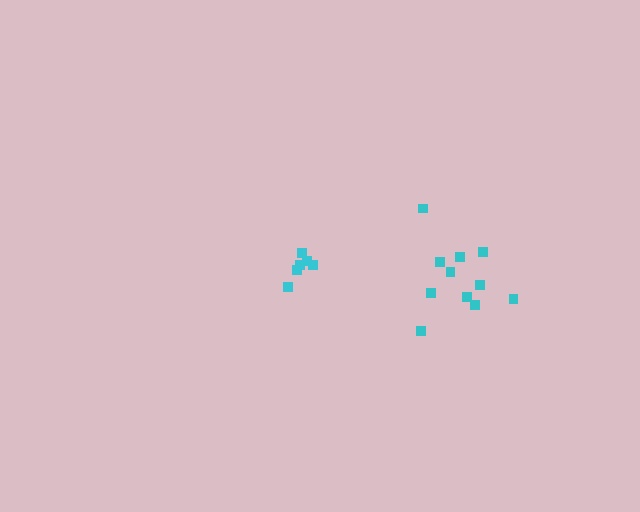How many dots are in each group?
Group 1: 6 dots, Group 2: 11 dots (17 total).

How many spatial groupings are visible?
There are 2 spatial groupings.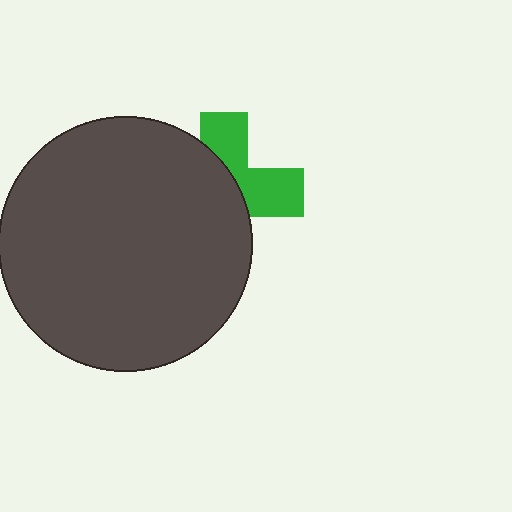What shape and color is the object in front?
The object in front is a dark gray circle.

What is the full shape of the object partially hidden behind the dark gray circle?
The partially hidden object is a green cross.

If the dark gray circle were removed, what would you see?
You would see the complete green cross.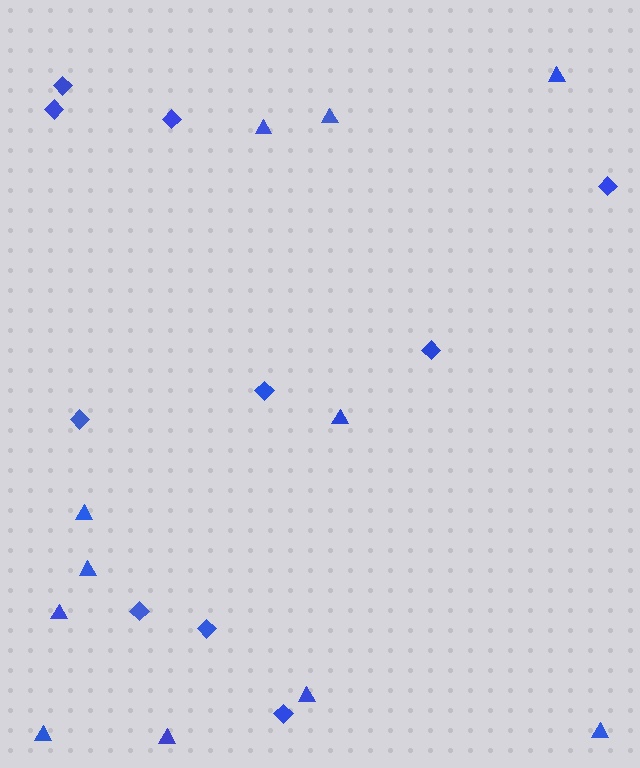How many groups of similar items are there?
There are 2 groups: one group of diamonds (10) and one group of triangles (11).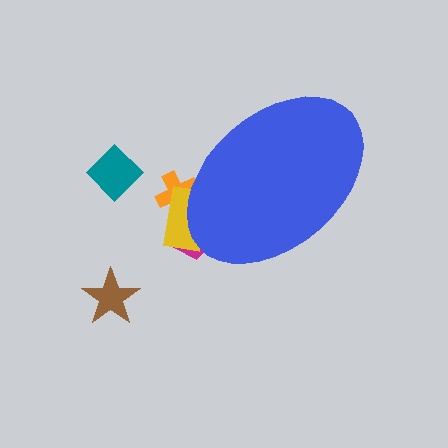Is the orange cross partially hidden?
Yes, the orange cross is partially hidden behind the blue ellipse.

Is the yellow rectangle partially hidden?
Yes, the yellow rectangle is partially hidden behind the blue ellipse.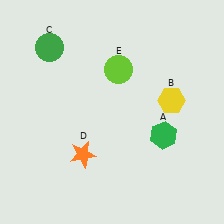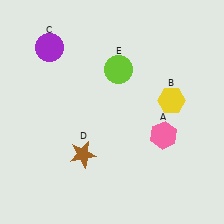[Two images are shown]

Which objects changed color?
A changed from green to pink. C changed from green to purple. D changed from orange to brown.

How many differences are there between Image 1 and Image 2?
There are 3 differences between the two images.